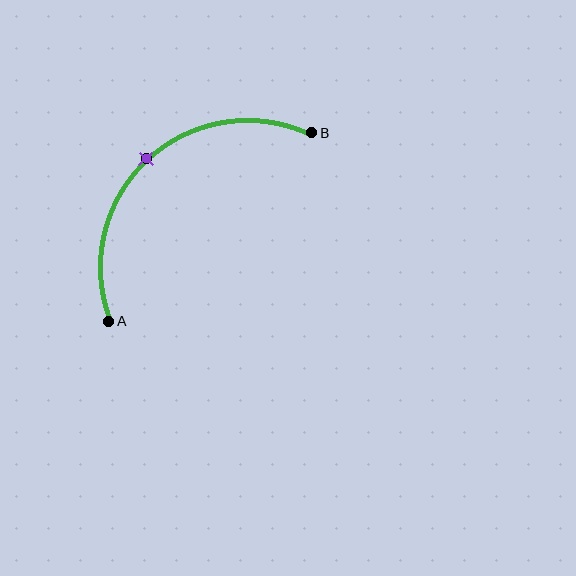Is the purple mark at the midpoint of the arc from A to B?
Yes. The purple mark lies on the arc at equal arc-length from both A and B — it is the arc midpoint.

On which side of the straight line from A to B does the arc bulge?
The arc bulges above and to the left of the straight line connecting A and B.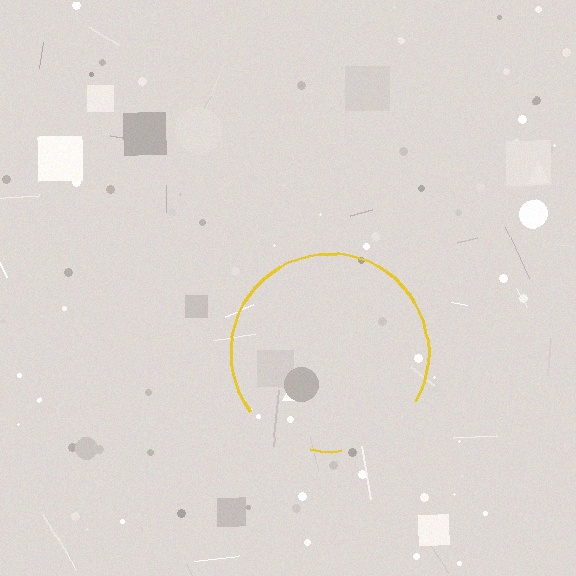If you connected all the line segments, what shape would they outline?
They would outline a circle.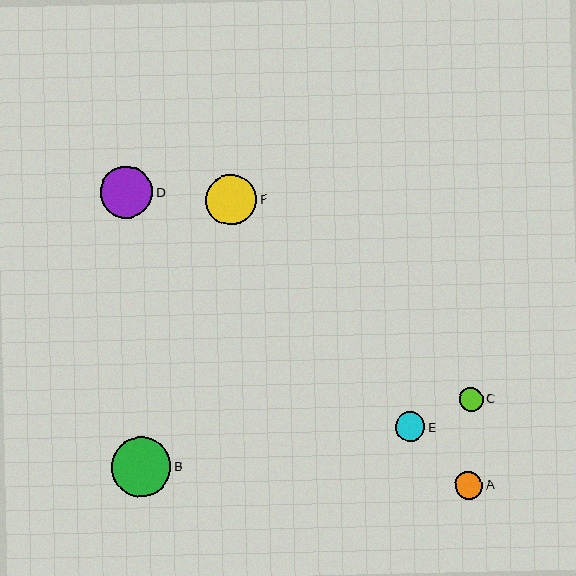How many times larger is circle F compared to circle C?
Circle F is approximately 2.2 times the size of circle C.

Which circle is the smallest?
Circle C is the smallest with a size of approximately 24 pixels.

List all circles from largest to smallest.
From largest to smallest: B, D, F, E, A, C.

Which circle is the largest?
Circle B is the largest with a size of approximately 59 pixels.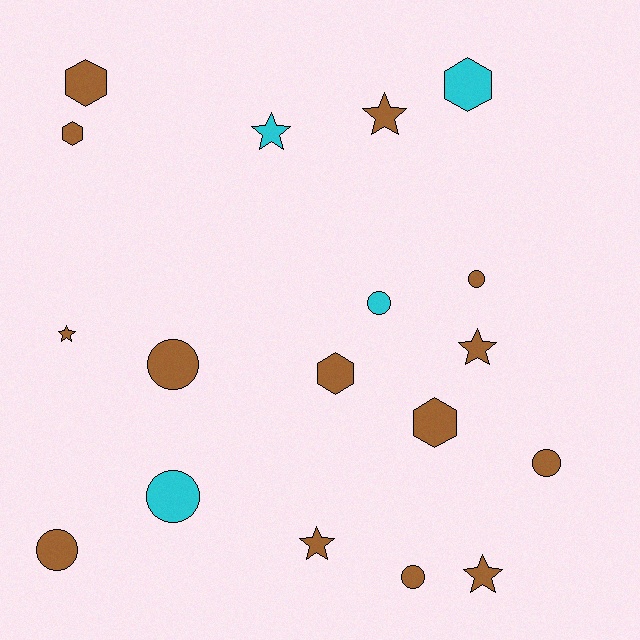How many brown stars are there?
There are 5 brown stars.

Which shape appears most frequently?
Circle, with 7 objects.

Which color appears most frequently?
Brown, with 14 objects.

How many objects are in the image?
There are 18 objects.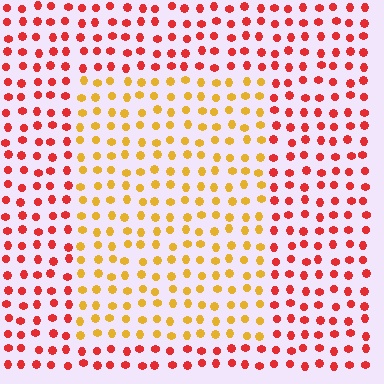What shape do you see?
I see a rectangle.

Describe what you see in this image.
The image is filled with small red elements in a uniform arrangement. A rectangle-shaped region is visible where the elements are tinted to a slightly different hue, forming a subtle color boundary.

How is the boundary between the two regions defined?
The boundary is defined purely by a slight shift in hue (about 45 degrees). Spacing, size, and orientation are identical on both sides.